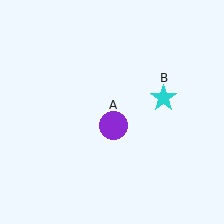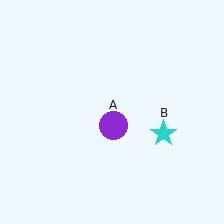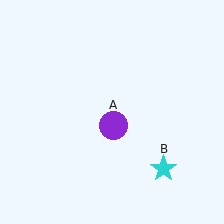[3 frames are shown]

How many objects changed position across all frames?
1 object changed position: cyan star (object B).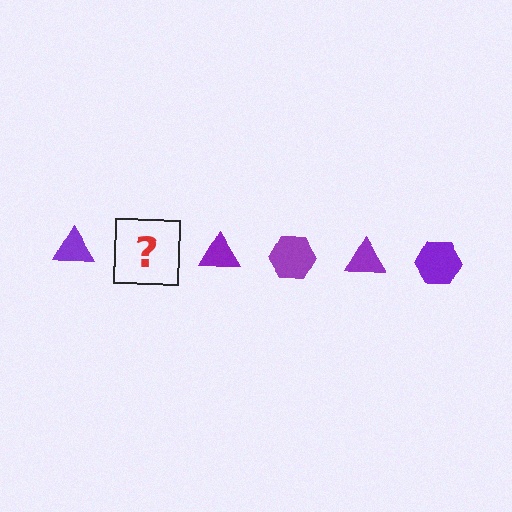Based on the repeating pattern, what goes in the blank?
The blank should be a purple hexagon.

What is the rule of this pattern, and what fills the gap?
The rule is that the pattern cycles through triangle, hexagon shapes in purple. The gap should be filled with a purple hexagon.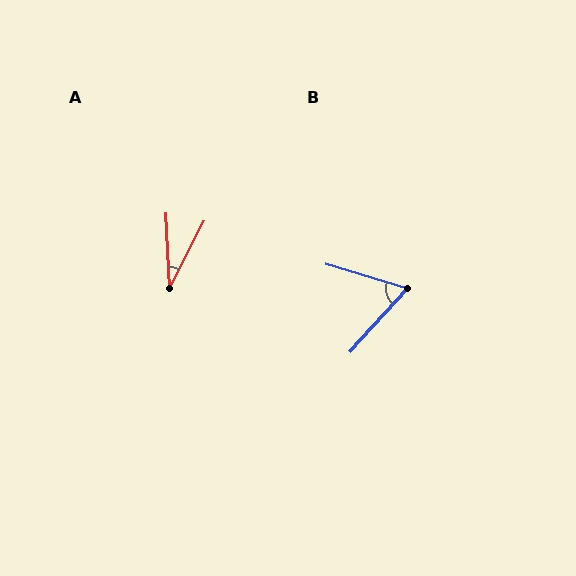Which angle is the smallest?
A, at approximately 30 degrees.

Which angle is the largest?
B, at approximately 65 degrees.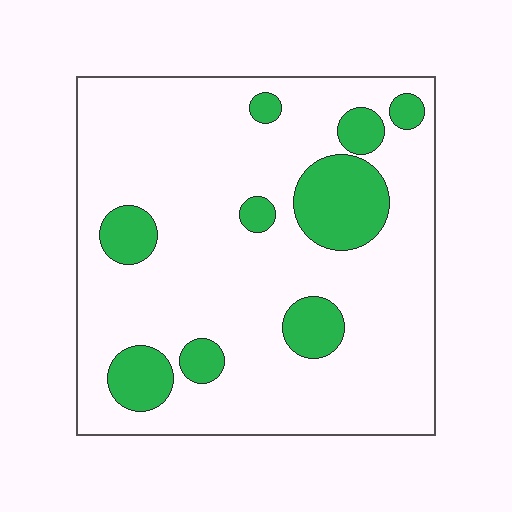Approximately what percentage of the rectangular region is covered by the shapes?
Approximately 20%.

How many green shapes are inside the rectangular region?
9.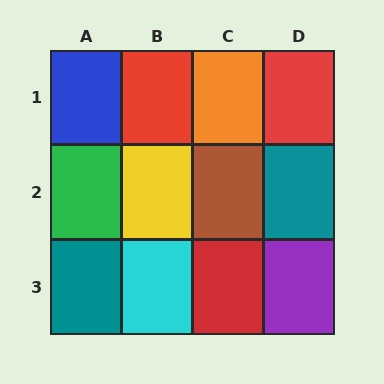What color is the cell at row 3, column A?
Teal.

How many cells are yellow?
1 cell is yellow.